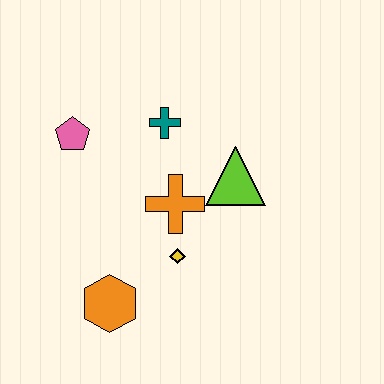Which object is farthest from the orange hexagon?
The teal cross is farthest from the orange hexagon.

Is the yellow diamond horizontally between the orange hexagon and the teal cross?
No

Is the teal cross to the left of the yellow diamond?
Yes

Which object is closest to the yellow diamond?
The orange cross is closest to the yellow diamond.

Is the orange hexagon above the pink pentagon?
No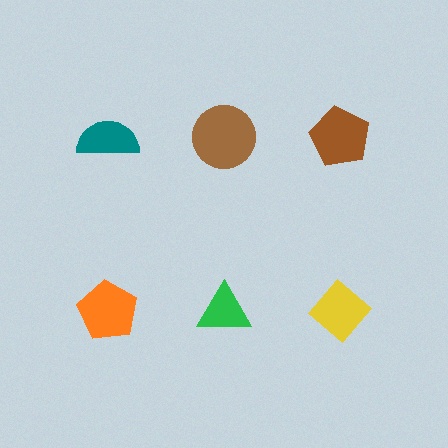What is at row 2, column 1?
An orange pentagon.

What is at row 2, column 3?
A yellow diamond.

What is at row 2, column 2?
A green triangle.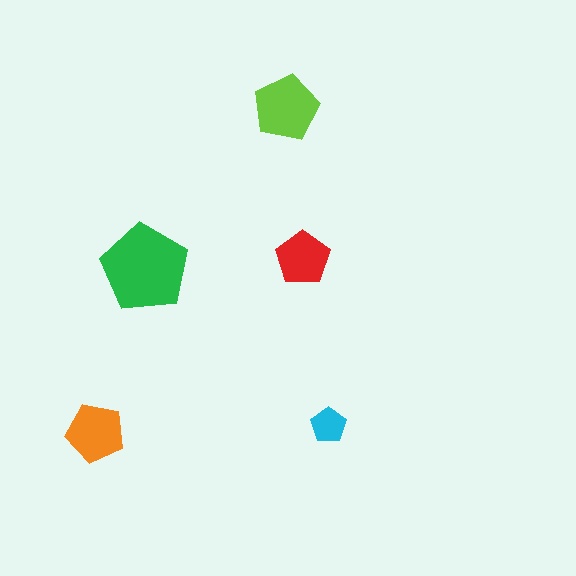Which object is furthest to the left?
The orange pentagon is leftmost.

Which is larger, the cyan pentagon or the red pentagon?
The red one.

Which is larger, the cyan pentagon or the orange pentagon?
The orange one.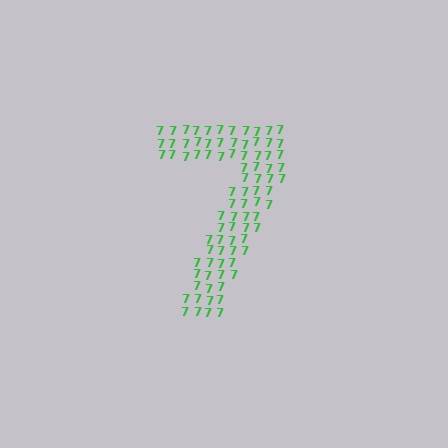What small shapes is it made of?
It is made of small digit 7's.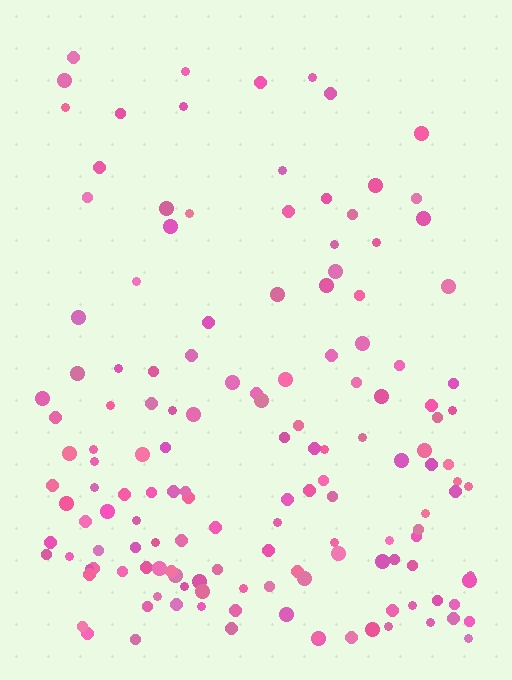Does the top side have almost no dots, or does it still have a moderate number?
Still a moderate number, just noticeably fewer than the bottom.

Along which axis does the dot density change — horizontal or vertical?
Vertical.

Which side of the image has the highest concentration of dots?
The bottom.